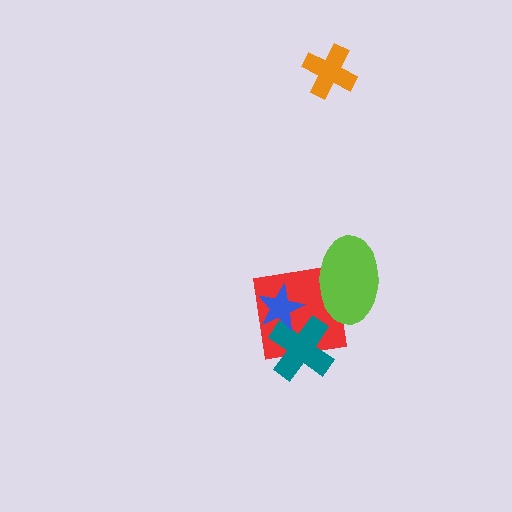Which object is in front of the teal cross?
The blue star is in front of the teal cross.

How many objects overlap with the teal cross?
2 objects overlap with the teal cross.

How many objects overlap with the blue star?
2 objects overlap with the blue star.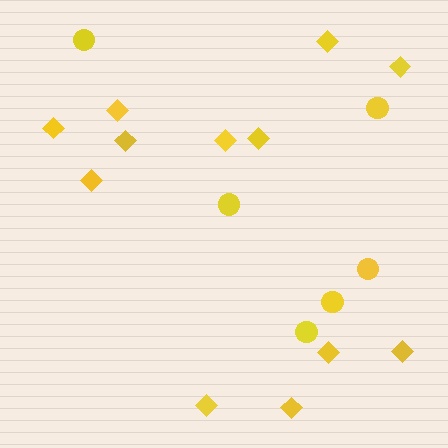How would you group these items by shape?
There are 2 groups: one group of diamonds (12) and one group of circles (6).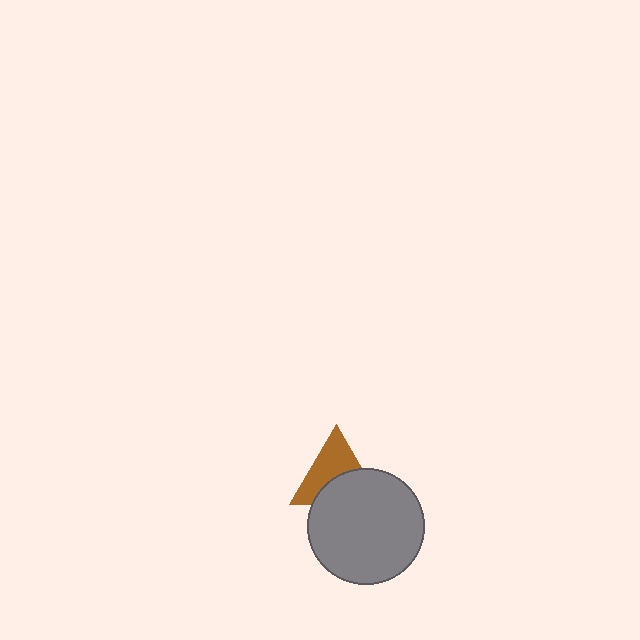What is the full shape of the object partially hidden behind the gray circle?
The partially hidden object is a brown triangle.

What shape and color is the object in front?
The object in front is a gray circle.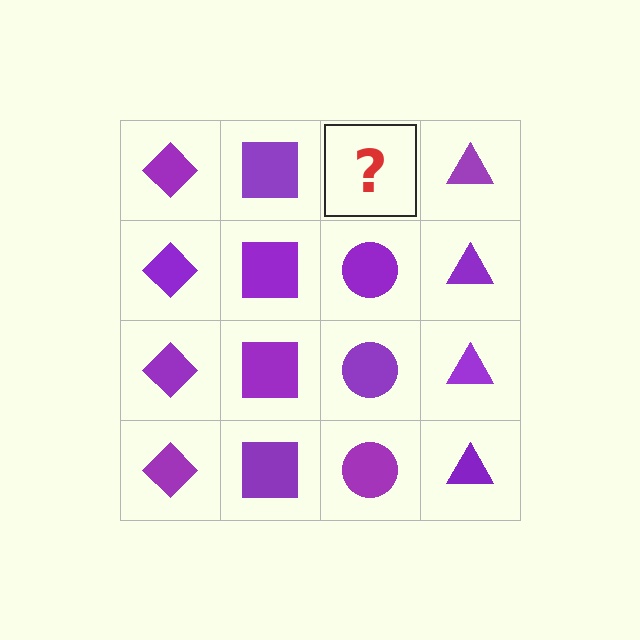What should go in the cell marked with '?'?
The missing cell should contain a purple circle.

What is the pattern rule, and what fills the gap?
The rule is that each column has a consistent shape. The gap should be filled with a purple circle.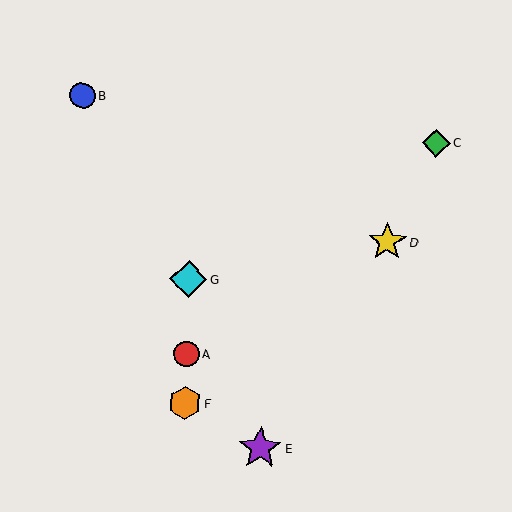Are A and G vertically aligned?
Yes, both are at x≈186.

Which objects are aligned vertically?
Objects A, F, G are aligned vertically.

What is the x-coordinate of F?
Object F is at x≈185.